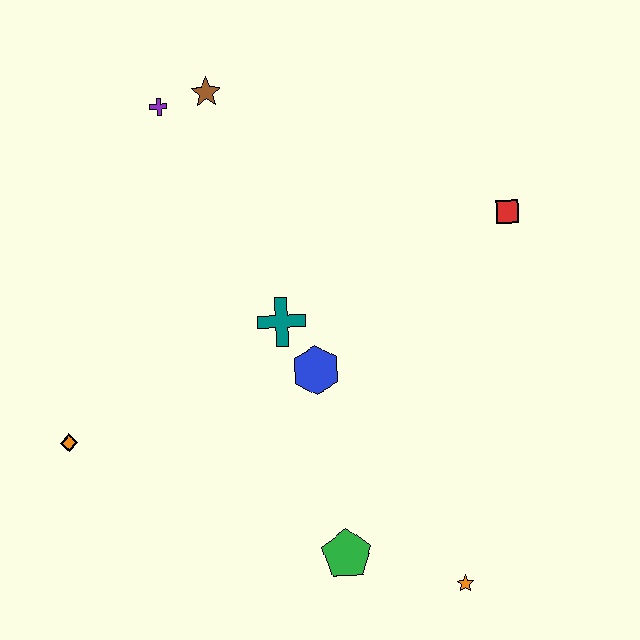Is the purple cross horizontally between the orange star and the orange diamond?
Yes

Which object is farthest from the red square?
The orange diamond is farthest from the red square.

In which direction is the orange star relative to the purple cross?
The orange star is below the purple cross.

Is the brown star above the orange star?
Yes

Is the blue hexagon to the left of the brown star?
No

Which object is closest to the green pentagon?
The orange star is closest to the green pentagon.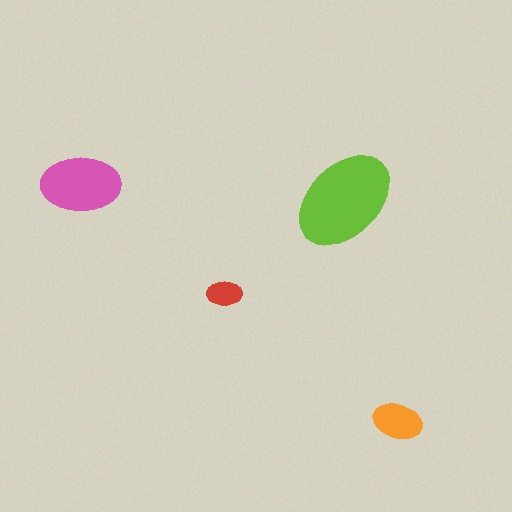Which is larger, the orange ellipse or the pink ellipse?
The pink one.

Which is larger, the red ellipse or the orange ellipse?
The orange one.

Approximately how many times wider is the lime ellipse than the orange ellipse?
About 2 times wider.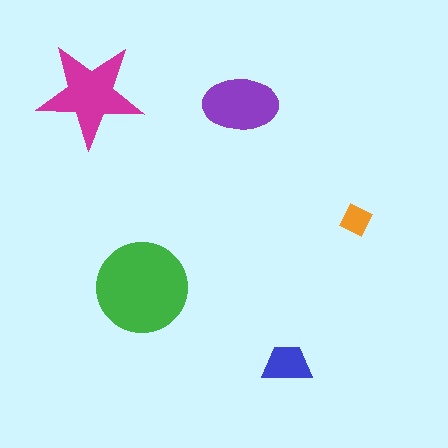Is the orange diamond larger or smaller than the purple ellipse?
Smaller.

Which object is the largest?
The green circle.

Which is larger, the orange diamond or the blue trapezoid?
The blue trapezoid.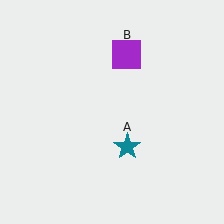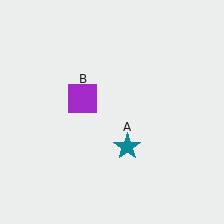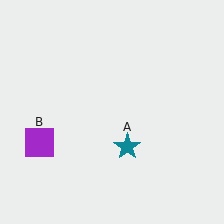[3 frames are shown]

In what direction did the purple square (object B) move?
The purple square (object B) moved down and to the left.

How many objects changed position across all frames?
1 object changed position: purple square (object B).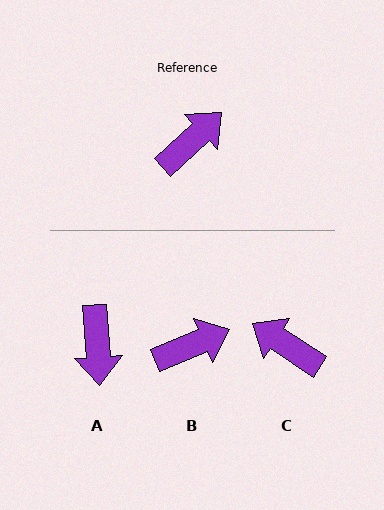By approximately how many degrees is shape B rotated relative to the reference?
Approximately 21 degrees clockwise.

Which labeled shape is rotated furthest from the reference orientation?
A, about 129 degrees away.